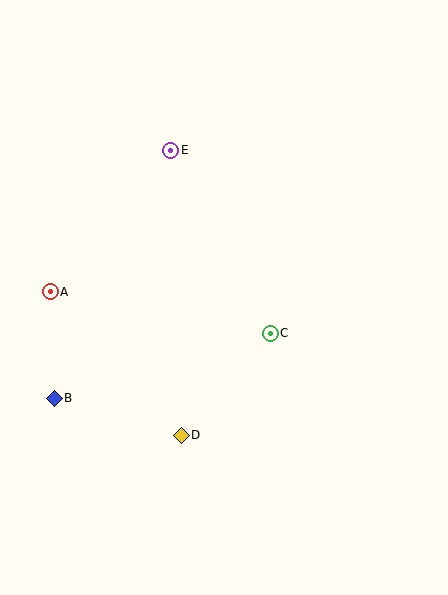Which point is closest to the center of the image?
Point C at (270, 333) is closest to the center.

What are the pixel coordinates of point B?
Point B is at (54, 398).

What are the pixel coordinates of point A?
Point A is at (50, 292).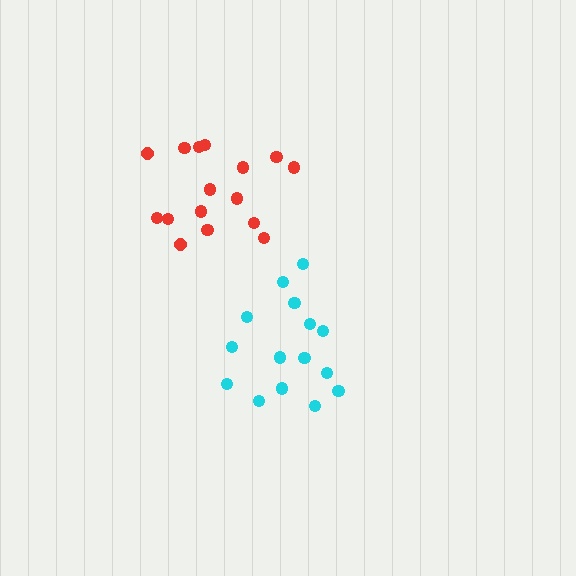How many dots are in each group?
Group 1: 16 dots, Group 2: 15 dots (31 total).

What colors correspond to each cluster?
The clusters are colored: red, cyan.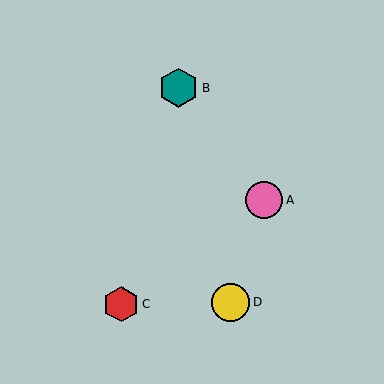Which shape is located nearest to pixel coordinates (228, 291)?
The yellow circle (labeled D) at (230, 302) is nearest to that location.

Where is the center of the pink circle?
The center of the pink circle is at (264, 200).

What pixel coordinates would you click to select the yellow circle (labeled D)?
Click at (230, 302) to select the yellow circle D.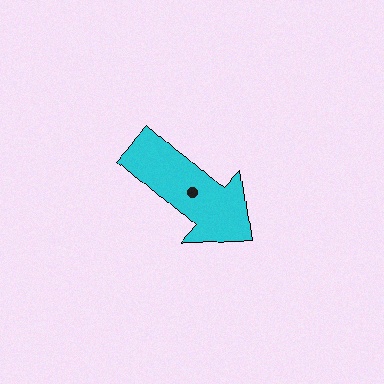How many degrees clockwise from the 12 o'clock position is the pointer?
Approximately 131 degrees.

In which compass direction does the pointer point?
Southeast.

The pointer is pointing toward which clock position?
Roughly 4 o'clock.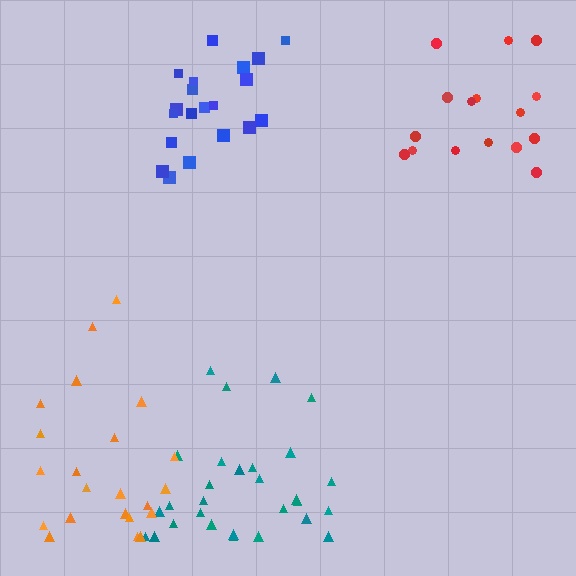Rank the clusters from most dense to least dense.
blue, teal, red, orange.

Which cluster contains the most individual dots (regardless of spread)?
Teal (29).